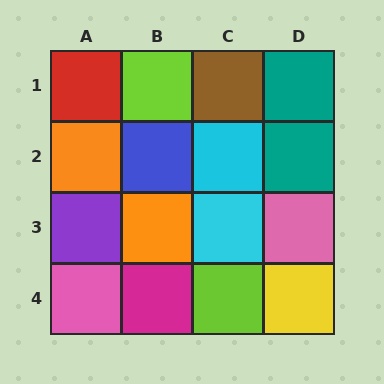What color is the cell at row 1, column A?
Red.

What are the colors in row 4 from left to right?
Pink, magenta, lime, yellow.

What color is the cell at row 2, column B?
Blue.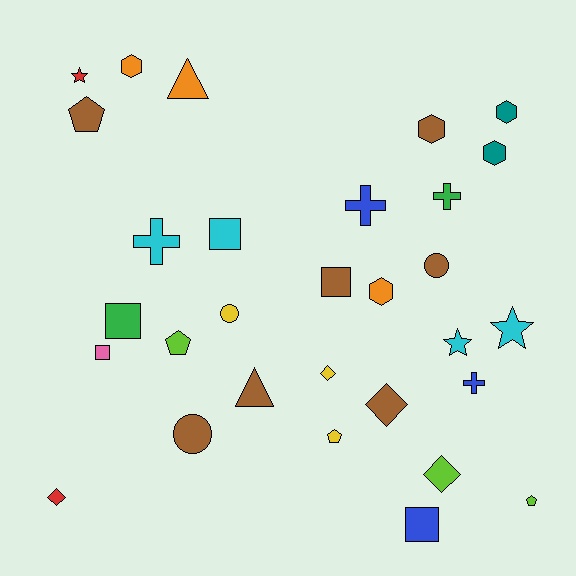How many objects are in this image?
There are 30 objects.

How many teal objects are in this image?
There are 2 teal objects.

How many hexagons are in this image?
There are 5 hexagons.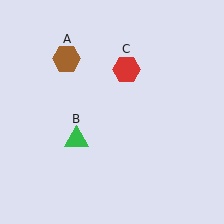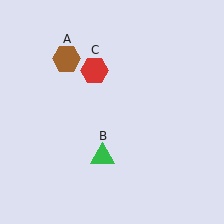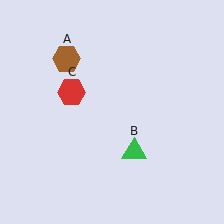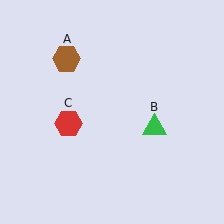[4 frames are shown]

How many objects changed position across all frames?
2 objects changed position: green triangle (object B), red hexagon (object C).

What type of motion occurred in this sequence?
The green triangle (object B), red hexagon (object C) rotated counterclockwise around the center of the scene.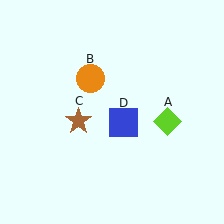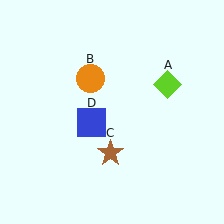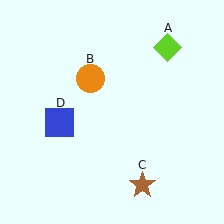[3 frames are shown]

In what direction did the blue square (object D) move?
The blue square (object D) moved left.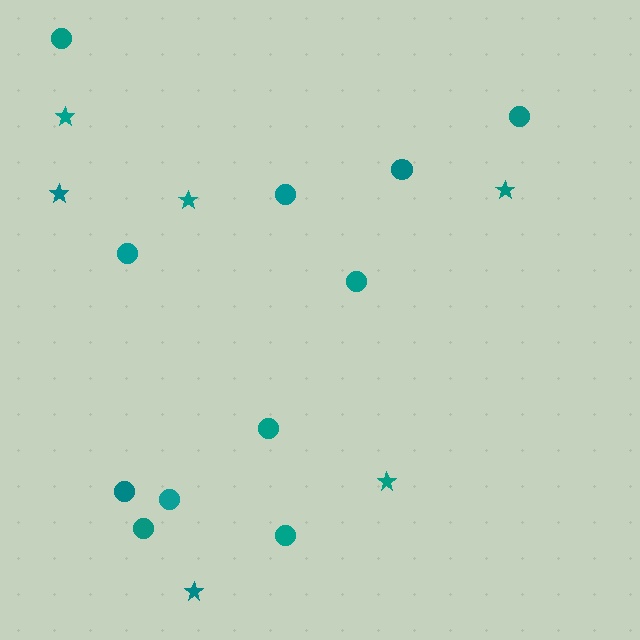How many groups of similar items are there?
There are 2 groups: one group of stars (6) and one group of circles (11).